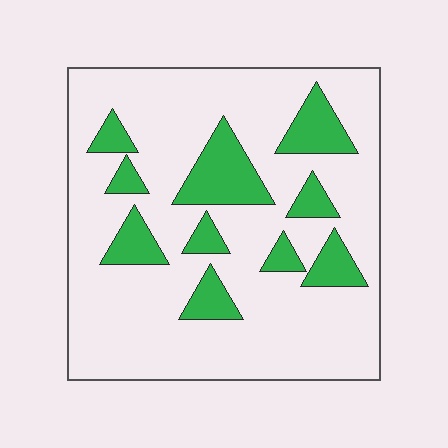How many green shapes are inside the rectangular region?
10.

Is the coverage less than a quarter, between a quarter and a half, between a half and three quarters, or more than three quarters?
Less than a quarter.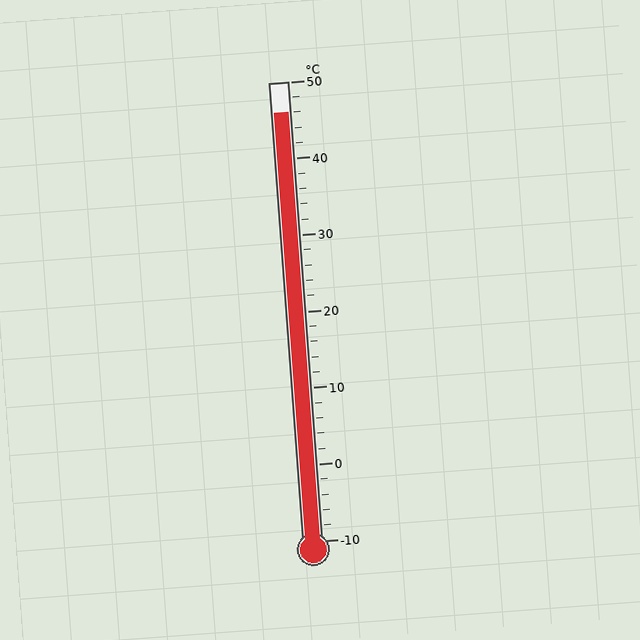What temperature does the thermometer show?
The thermometer shows approximately 46°C.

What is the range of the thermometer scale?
The thermometer scale ranges from -10°C to 50°C.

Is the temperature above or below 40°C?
The temperature is above 40°C.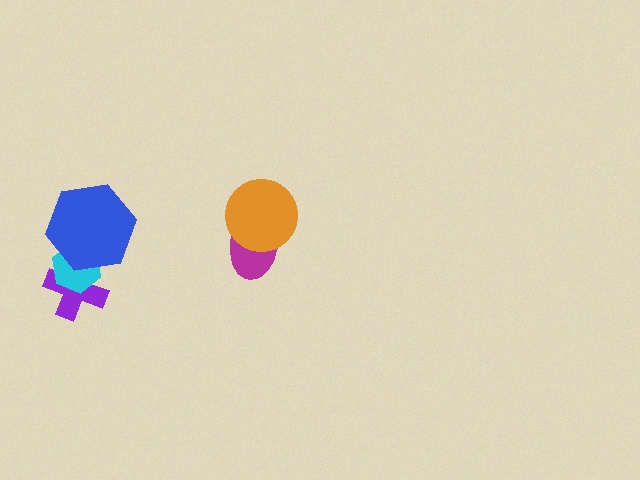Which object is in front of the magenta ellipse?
The orange circle is in front of the magenta ellipse.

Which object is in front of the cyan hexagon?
The blue hexagon is in front of the cyan hexagon.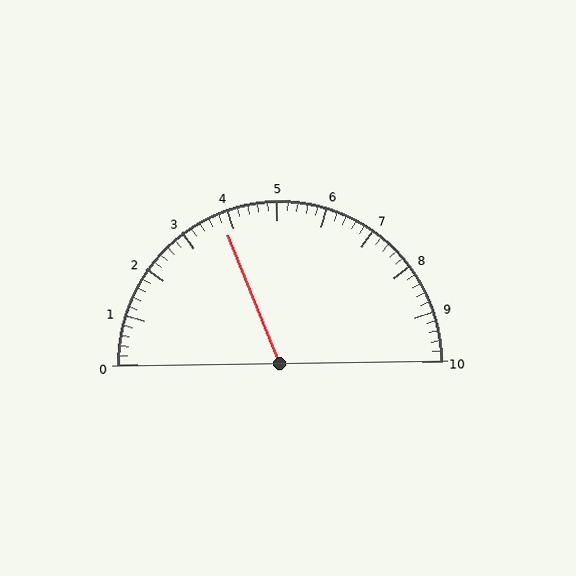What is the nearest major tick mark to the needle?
The nearest major tick mark is 4.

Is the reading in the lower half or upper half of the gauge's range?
The reading is in the lower half of the range (0 to 10).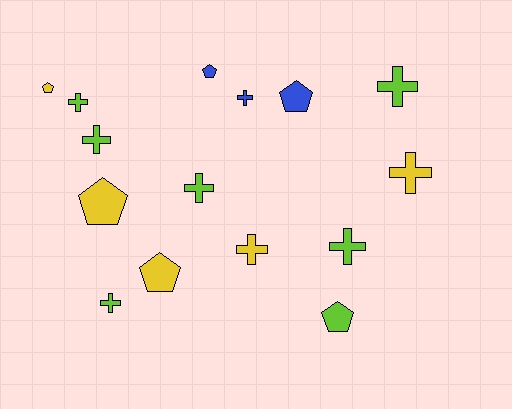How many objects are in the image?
There are 15 objects.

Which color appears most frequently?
Lime, with 7 objects.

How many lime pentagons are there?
There is 1 lime pentagon.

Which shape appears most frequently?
Cross, with 9 objects.